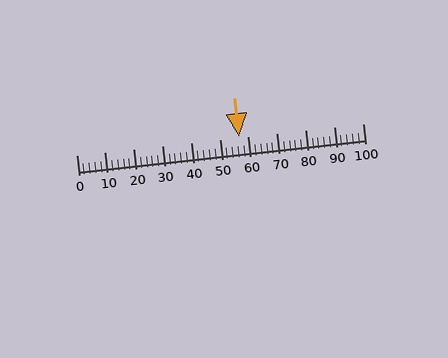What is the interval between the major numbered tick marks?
The major tick marks are spaced 10 units apart.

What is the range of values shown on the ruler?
The ruler shows values from 0 to 100.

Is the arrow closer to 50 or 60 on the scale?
The arrow is closer to 60.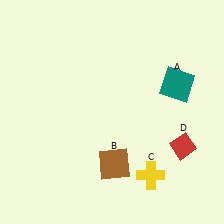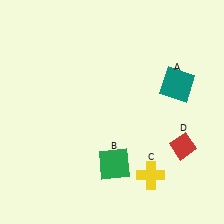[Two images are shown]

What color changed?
The square (B) changed from brown in Image 1 to green in Image 2.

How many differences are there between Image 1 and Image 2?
There is 1 difference between the two images.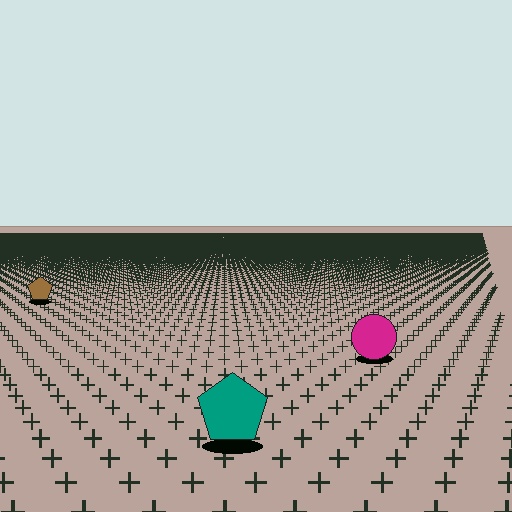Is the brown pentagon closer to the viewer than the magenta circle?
No. The magenta circle is closer — you can tell from the texture gradient: the ground texture is coarser near it.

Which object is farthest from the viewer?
The brown pentagon is farthest from the viewer. It appears smaller and the ground texture around it is denser.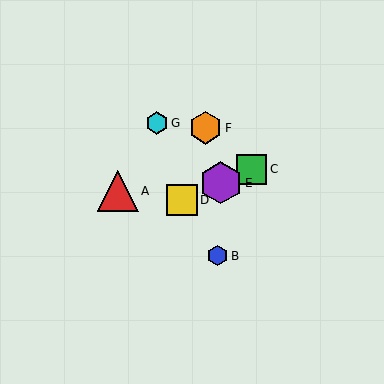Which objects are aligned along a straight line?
Objects C, D, E are aligned along a straight line.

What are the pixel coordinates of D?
Object D is at (182, 200).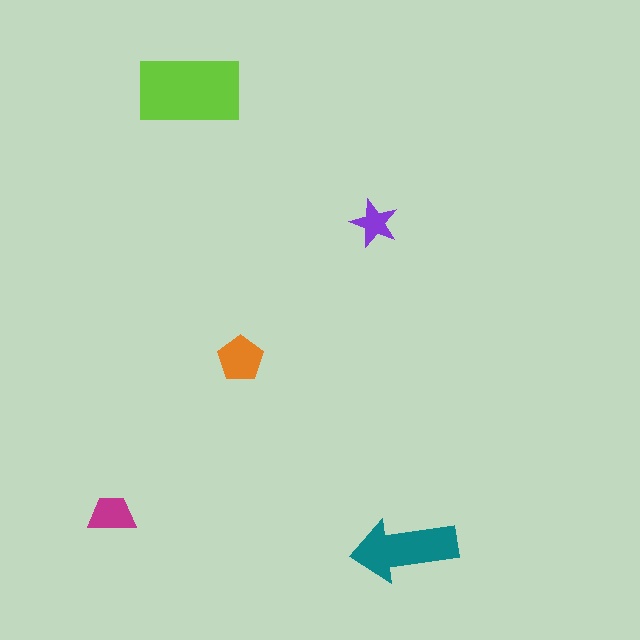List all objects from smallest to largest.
The purple star, the magenta trapezoid, the orange pentagon, the teal arrow, the lime rectangle.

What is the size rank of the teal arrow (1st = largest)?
2nd.